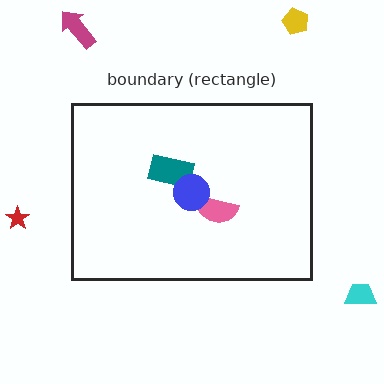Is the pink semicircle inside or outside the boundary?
Inside.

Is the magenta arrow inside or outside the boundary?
Outside.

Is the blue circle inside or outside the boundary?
Inside.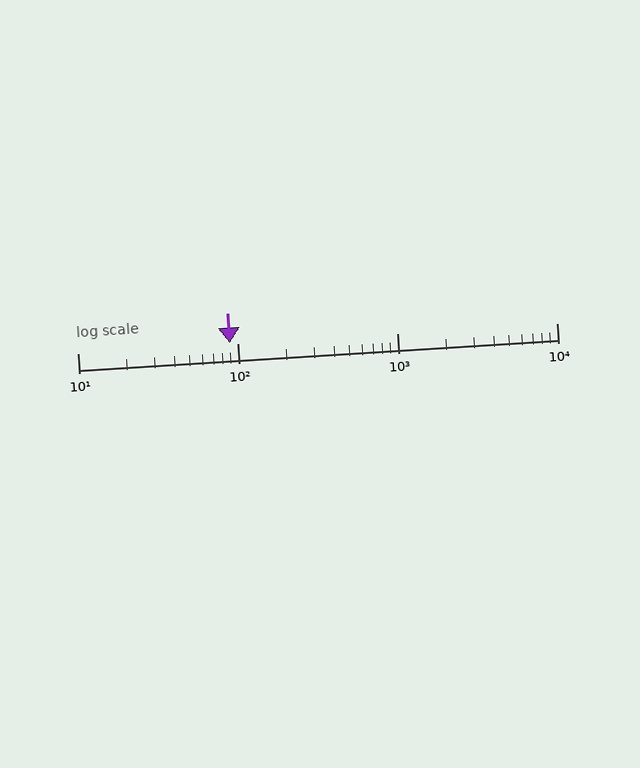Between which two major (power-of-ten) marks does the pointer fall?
The pointer is between 10 and 100.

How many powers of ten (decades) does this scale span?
The scale spans 3 decades, from 10 to 10000.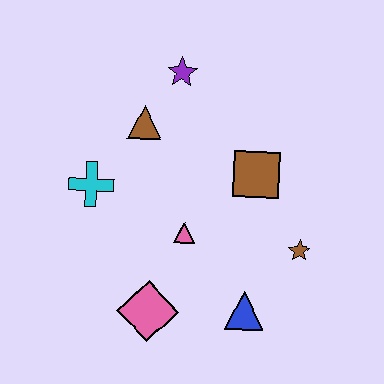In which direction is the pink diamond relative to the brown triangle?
The pink diamond is below the brown triangle.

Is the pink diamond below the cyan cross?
Yes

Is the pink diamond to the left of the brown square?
Yes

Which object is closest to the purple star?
The brown triangle is closest to the purple star.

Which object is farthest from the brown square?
The pink diamond is farthest from the brown square.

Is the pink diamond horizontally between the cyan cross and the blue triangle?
Yes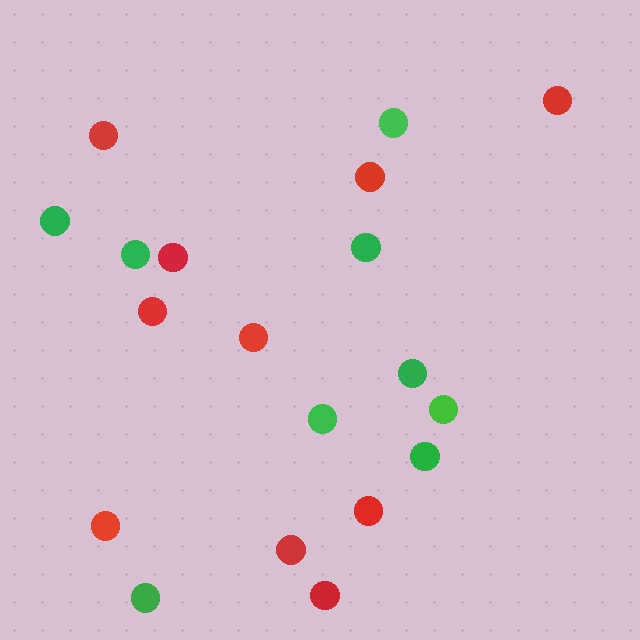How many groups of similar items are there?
There are 2 groups: one group of red circles (10) and one group of green circles (9).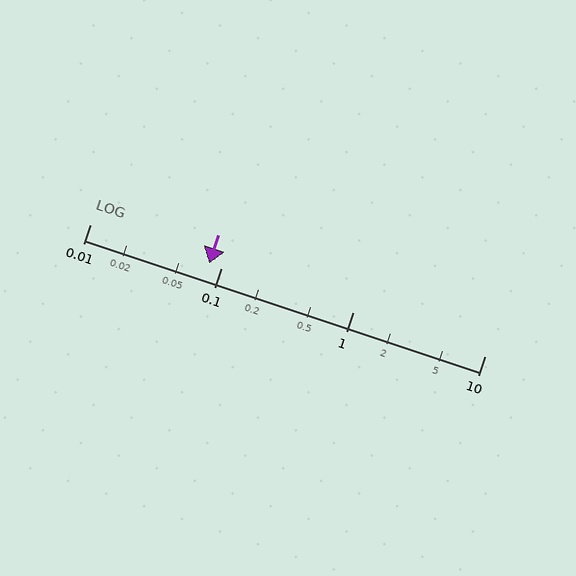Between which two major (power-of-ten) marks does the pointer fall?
The pointer is between 0.01 and 0.1.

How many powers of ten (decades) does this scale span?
The scale spans 3 decades, from 0.01 to 10.